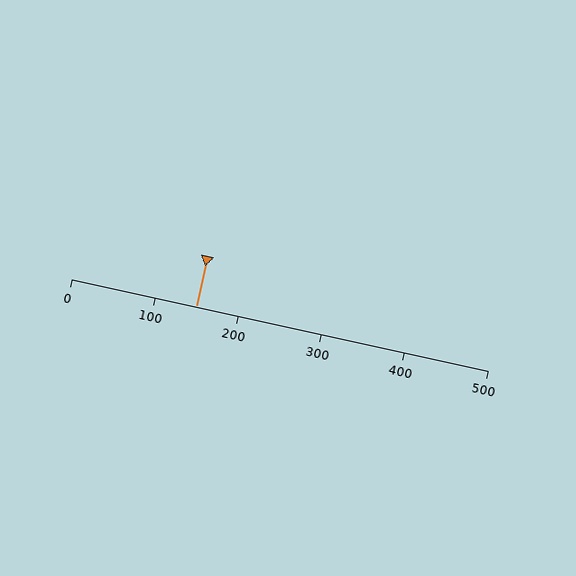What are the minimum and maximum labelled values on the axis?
The axis runs from 0 to 500.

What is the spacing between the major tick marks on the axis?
The major ticks are spaced 100 apart.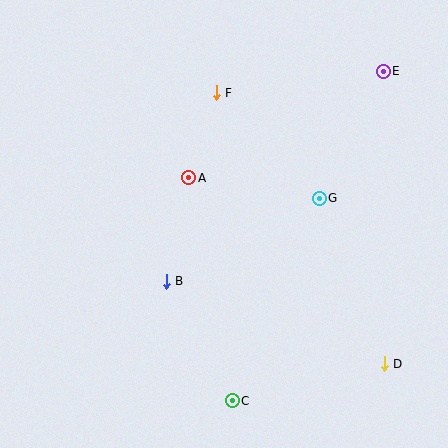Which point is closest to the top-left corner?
Point F is closest to the top-left corner.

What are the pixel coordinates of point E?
Point E is at (383, 71).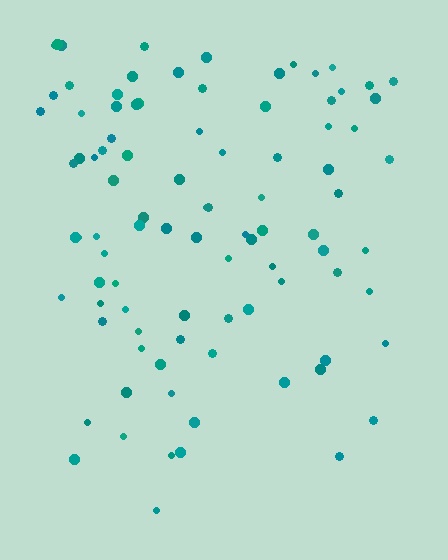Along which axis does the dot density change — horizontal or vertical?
Vertical.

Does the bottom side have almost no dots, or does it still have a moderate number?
Still a moderate number, just noticeably fewer than the top.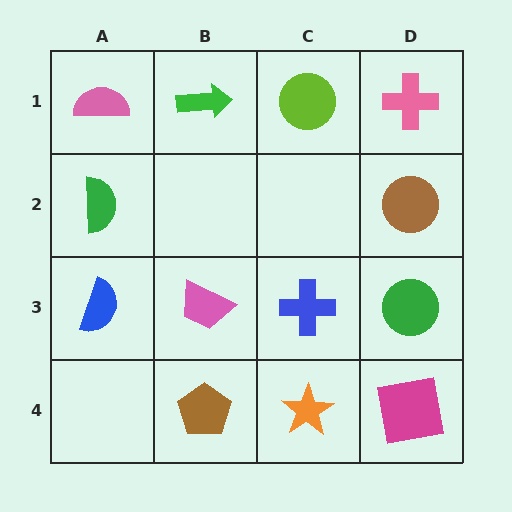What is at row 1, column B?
A green arrow.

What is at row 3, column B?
A pink trapezoid.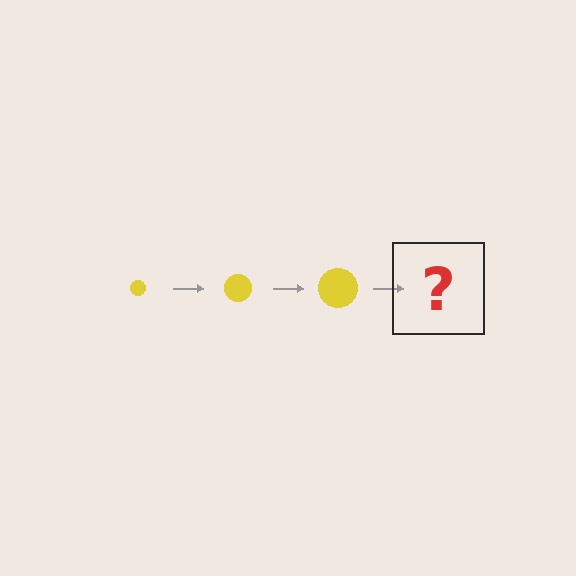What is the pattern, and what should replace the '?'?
The pattern is that the circle gets progressively larger each step. The '?' should be a yellow circle, larger than the previous one.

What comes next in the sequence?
The next element should be a yellow circle, larger than the previous one.